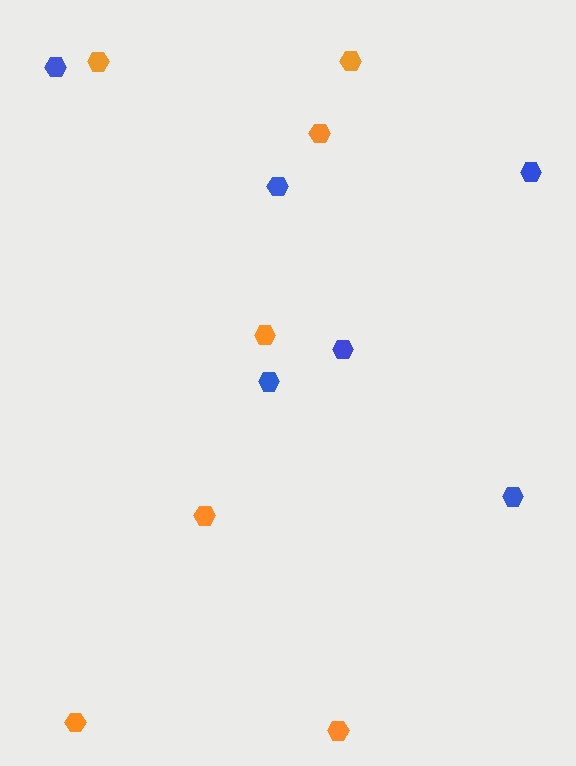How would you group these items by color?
There are 2 groups: one group of orange hexagons (7) and one group of blue hexagons (6).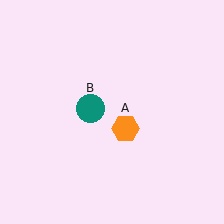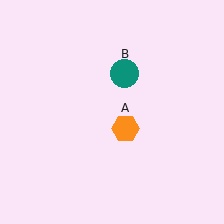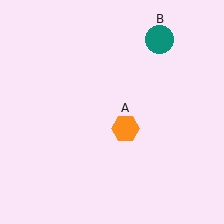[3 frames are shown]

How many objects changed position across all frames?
1 object changed position: teal circle (object B).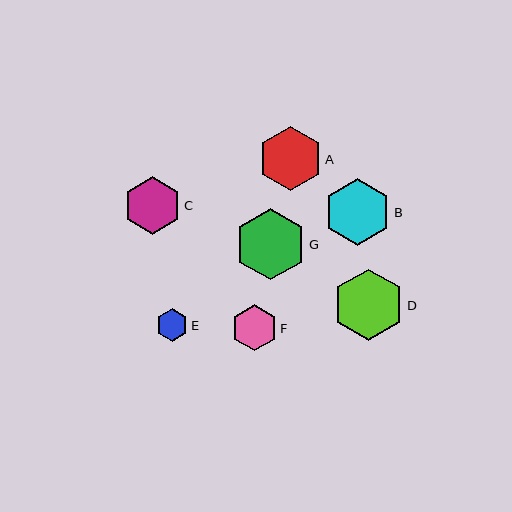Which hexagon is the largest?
Hexagon G is the largest with a size of approximately 71 pixels.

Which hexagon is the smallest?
Hexagon E is the smallest with a size of approximately 32 pixels.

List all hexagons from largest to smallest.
From largest to smallest: G, D, B, A, C, F, E.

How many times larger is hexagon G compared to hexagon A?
Hexagon G is approximately 1.1 times the size of hexagon A.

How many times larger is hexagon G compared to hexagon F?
Hexagon G is approximately 1.6 times the size of hexagon F.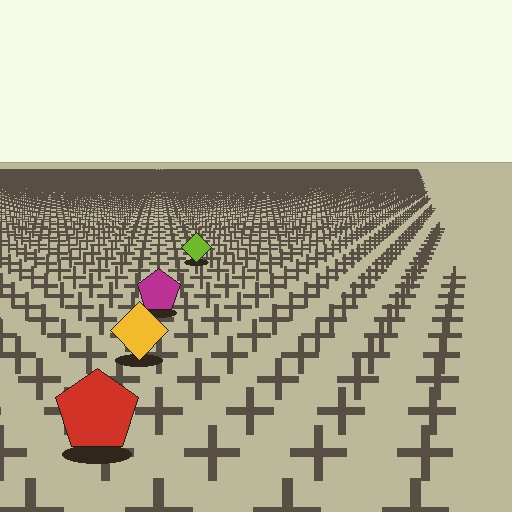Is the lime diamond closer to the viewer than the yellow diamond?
No. The yellow diamond is closer — you can tell from the texture gradient: the ground texture is coarser near it.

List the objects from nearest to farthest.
From nearest to farthest: the red pentagon, the yellow diamond, the magenta pentagon, the lime diamond.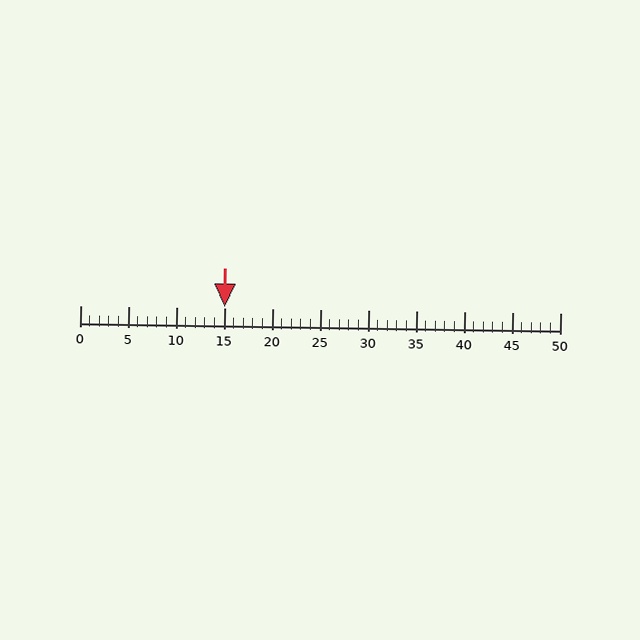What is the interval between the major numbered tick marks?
The major tick marks are spaced 5 units apart.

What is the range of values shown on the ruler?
The ruler shows values from 0 to 50.